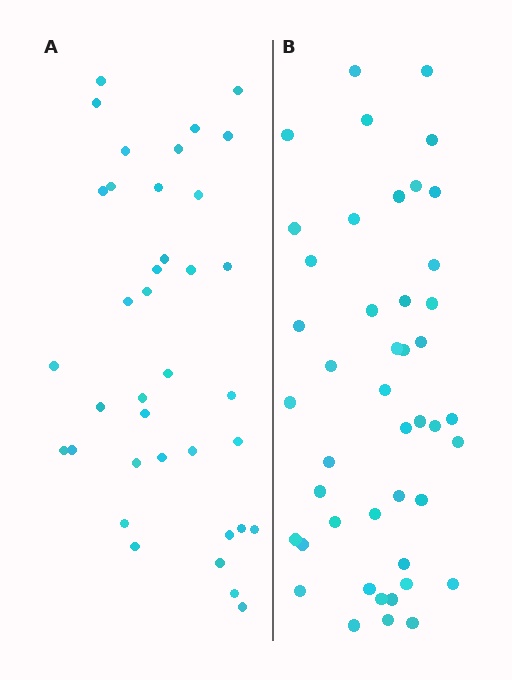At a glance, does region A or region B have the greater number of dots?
Region B (the right region) has more dots.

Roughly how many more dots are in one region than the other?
Region B has roughly 8 or so more dots than region A.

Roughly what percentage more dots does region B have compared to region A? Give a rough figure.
About 20% more.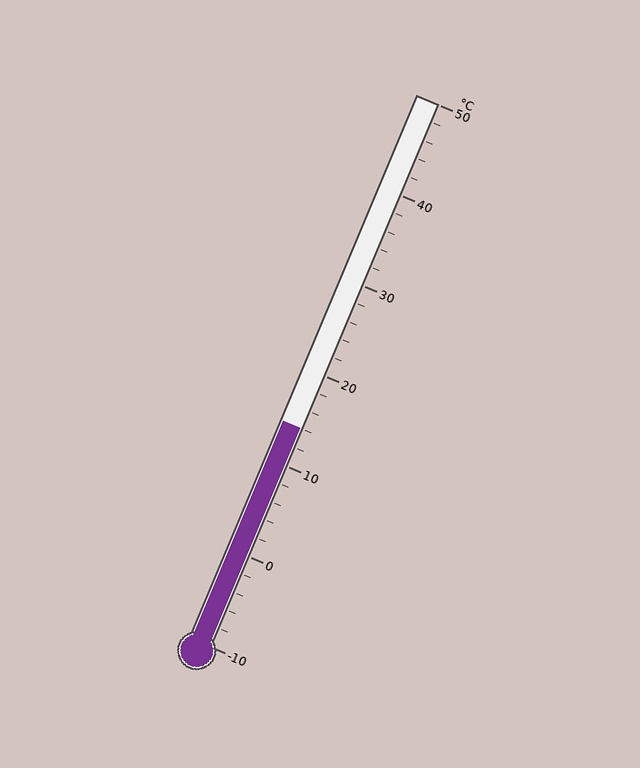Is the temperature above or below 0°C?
The temperature is above 0°C.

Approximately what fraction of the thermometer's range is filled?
The thermometer is filled to approximately 40% of its range.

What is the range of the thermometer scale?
The thermometer scale ranges from -10°C to 50°C.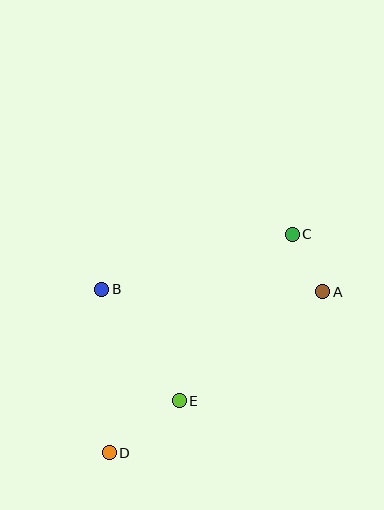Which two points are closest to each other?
Points A and C are closest to each other.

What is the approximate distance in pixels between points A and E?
The distance between A and E is approximately 180 pixels.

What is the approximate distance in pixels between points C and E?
The distance between C and E is approximately 201 pixels.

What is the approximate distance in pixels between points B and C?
The distance between B and C is approximately 198 pixels.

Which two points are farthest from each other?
Points C and D are farthest from each other.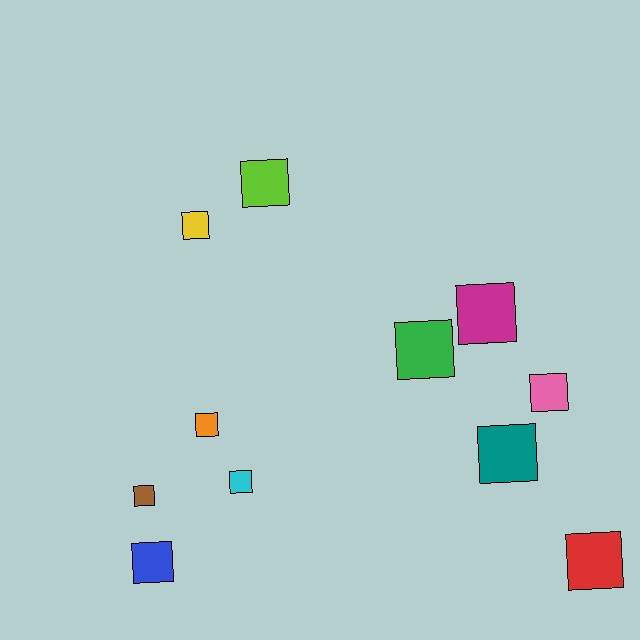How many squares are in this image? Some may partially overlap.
There are 11 squares.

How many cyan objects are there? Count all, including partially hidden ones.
There is 1 cyan object.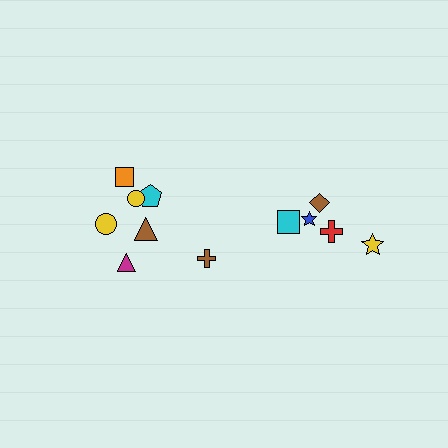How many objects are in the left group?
There are 7 objects.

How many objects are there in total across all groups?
There are 12 objects.